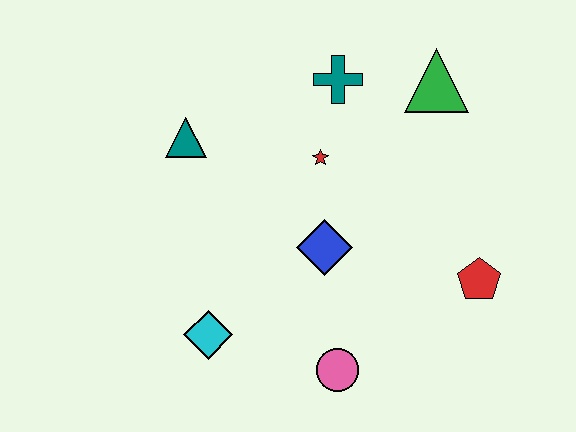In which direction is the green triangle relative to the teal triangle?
The green triangle is to the right of the teal triangle.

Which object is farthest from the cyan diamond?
The green triangle is farthest from the cyan diamond.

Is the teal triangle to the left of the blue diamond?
Yes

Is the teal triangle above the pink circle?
Yes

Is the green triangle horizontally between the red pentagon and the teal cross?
Yes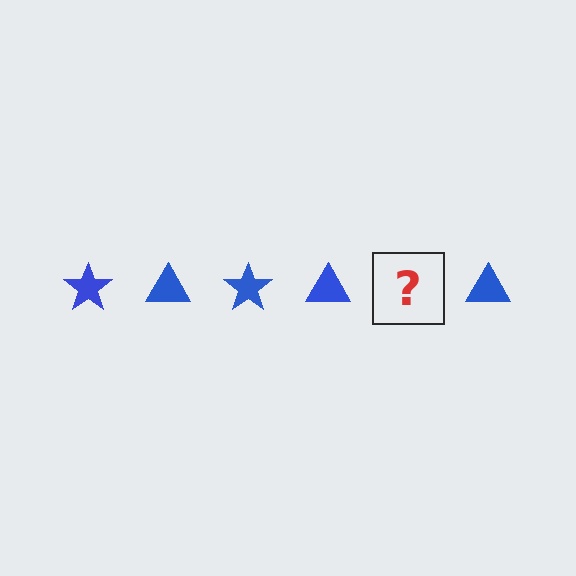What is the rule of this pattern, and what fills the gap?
The rule is that the pattern cycles through star, triangle shapes in blue. The gap should be filled with a blue star.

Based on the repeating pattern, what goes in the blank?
The blank should be a blue star.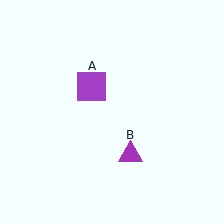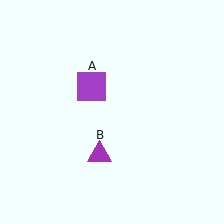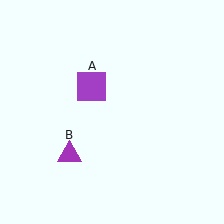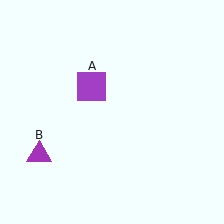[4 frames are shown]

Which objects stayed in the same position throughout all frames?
Purple square (object A) remained stationary.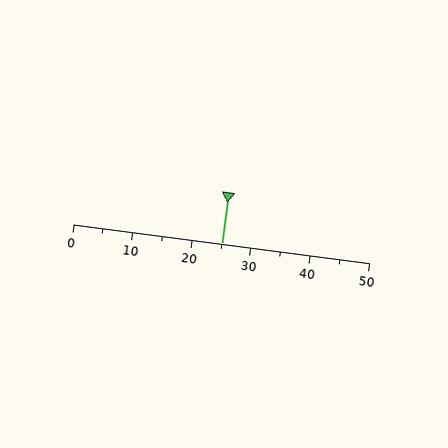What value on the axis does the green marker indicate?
The marker indicates approximately 25.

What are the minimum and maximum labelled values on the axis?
The axis runs from 0 to 50.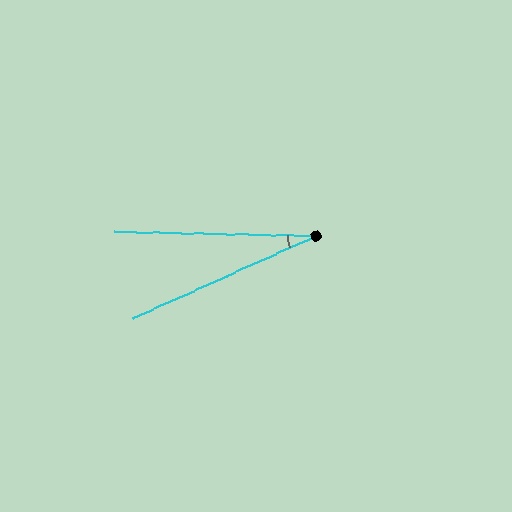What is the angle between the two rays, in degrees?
Approximately 26 degrees.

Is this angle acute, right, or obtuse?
It is acute.